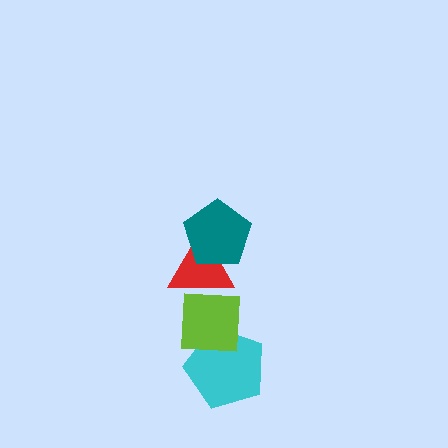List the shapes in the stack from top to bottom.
From top to bottom: the teal pentagon, the red triangle, the lime square, the cyan pentagon.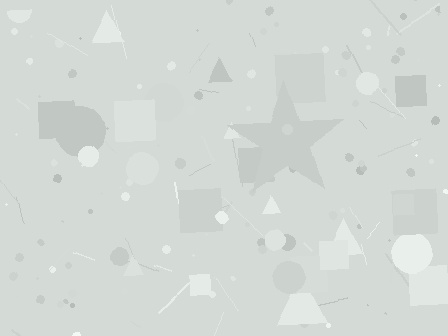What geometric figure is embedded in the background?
A star is embedded in the background.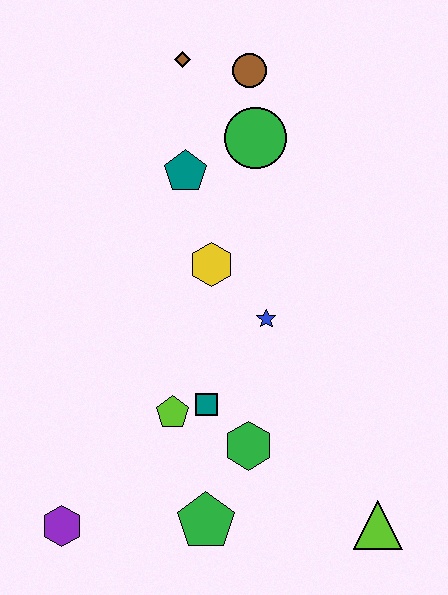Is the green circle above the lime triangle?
Yes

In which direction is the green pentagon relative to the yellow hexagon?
The green pentagon is below the yellow hexagon.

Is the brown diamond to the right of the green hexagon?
No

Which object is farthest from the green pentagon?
The brown diamond is farthest from the green pentagon.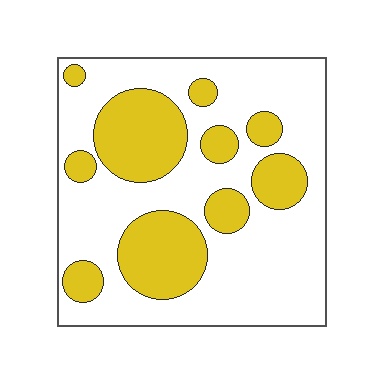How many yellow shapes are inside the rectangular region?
10.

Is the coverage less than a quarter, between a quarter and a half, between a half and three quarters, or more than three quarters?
Between a quarter and a half.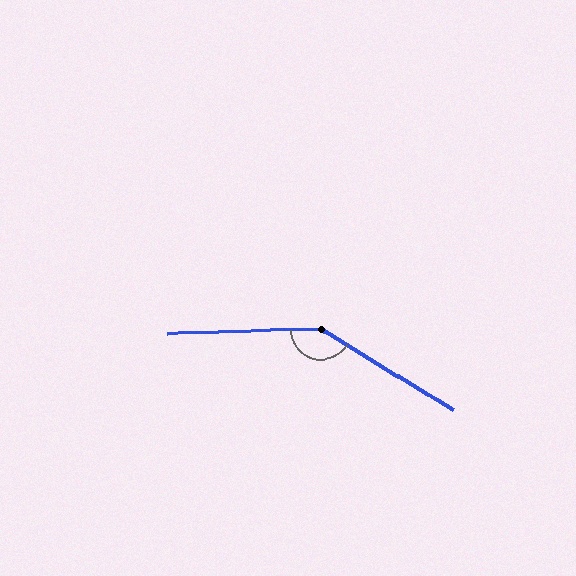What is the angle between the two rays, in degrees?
Approximately 146 degrees.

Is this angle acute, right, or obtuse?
It is obtuse.